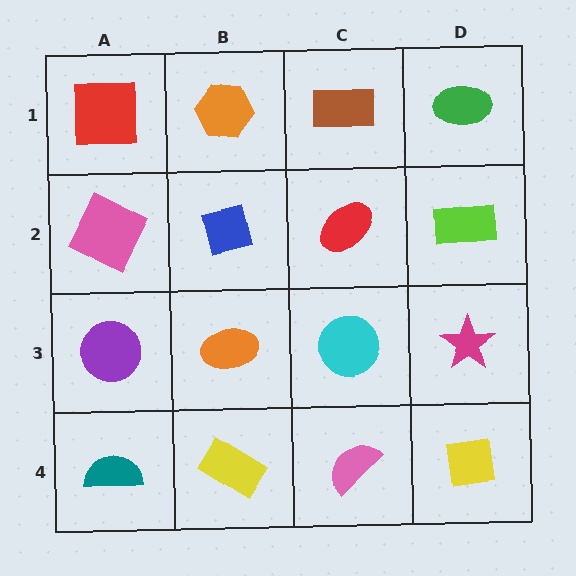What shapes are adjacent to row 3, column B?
A blue square (row 2, column B), a yellow rectangle (row 4, column B), a purple circle (row 3, column A), a cyan circle (row 3, column C).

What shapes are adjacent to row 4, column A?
A purple circle (row 3, column A), a yellow rectangle (row 4, column B).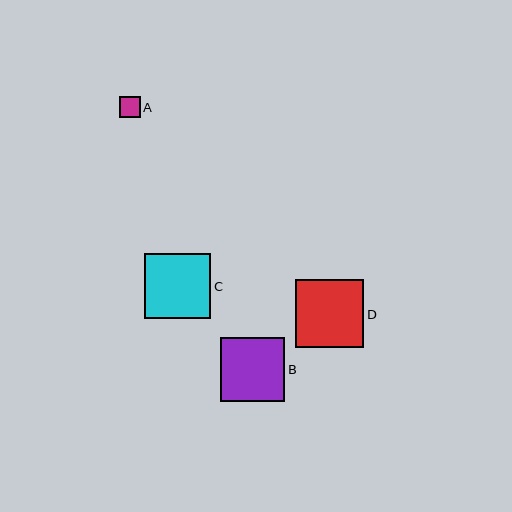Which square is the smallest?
Square A is the smallest with a size of approximately 21 pixels.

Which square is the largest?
Square D is the largest with a size of approximately 69 pixels.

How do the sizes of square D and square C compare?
Square D and square C are approximately the same size.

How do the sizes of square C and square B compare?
Square C and square B are approximately the same size.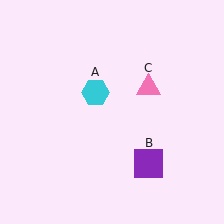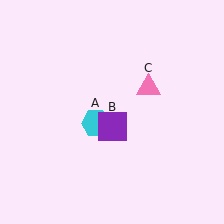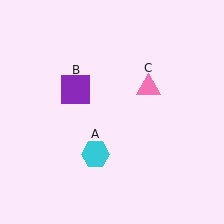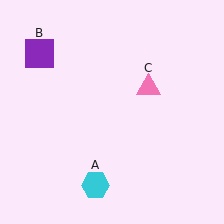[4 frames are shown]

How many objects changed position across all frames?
2 objects changed position: cyan hexagon (object A), purple square (object B).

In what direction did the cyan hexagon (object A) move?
The cyan hexagon (object A) moved down.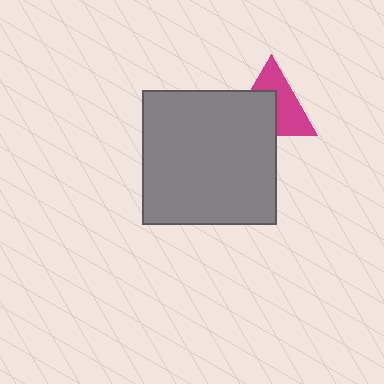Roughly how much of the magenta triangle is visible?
About half of it is visible (roughly 52%).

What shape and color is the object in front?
The object in front is a gray square.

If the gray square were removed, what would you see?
You would see the complete magenta triangle.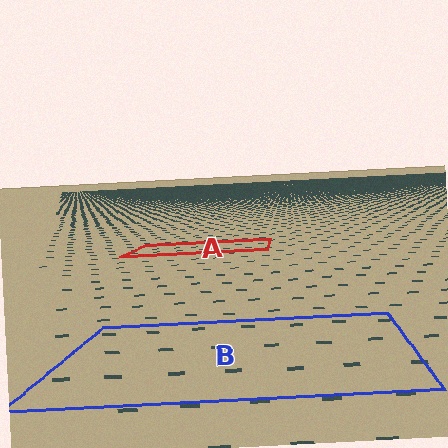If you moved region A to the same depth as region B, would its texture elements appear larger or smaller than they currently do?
They would appear larger. At a closer depth, the same texture elements are projected at a bigger on-screen size.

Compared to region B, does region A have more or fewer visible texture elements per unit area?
Region A has more texture elements per unit area — they are packed more densely because it is farther away.